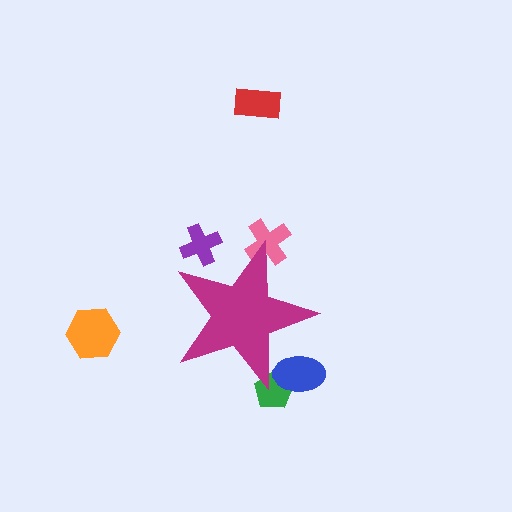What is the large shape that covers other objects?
A magenta star.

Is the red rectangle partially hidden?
No, the red rectangle is fully visible.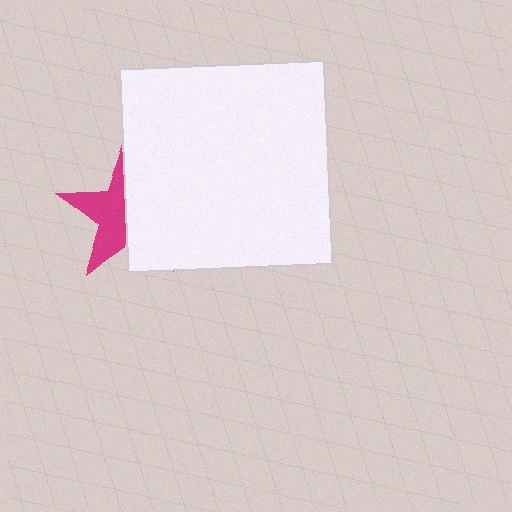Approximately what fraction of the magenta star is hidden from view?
Roughly 52% of the magenta star is hidden behind the white square.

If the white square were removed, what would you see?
You would see the complete magenta star.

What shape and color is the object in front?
The object in front is a white square.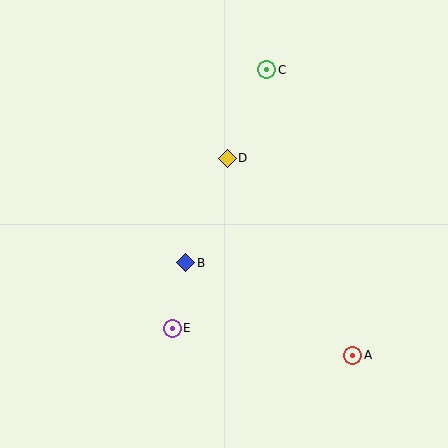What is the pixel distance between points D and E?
The distance between D and E is 178 pixels.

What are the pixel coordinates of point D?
Point D is at (227, 158).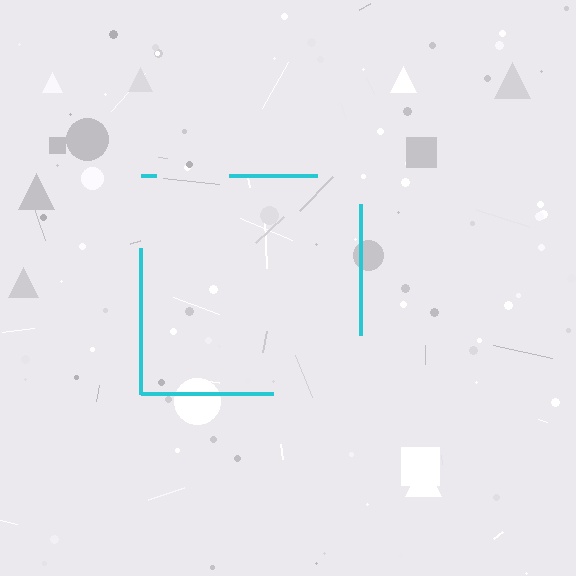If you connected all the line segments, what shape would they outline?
They would outline a square.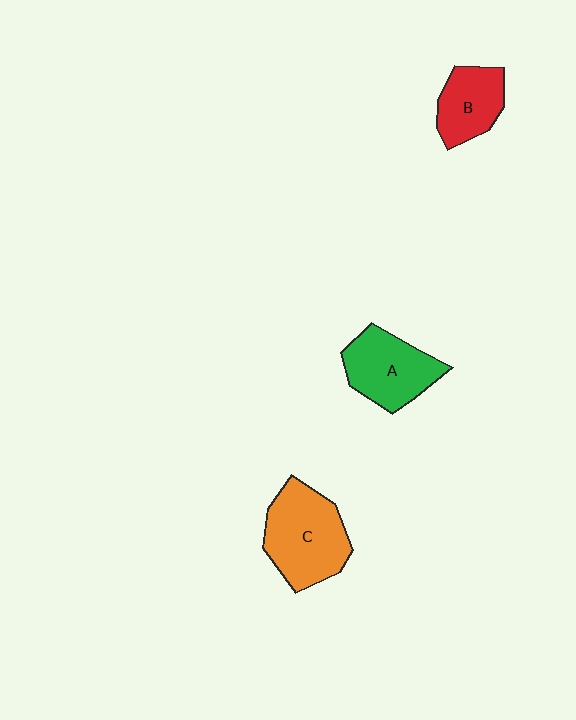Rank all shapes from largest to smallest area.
From largest to smallest: C (orange), A (green), B (red).